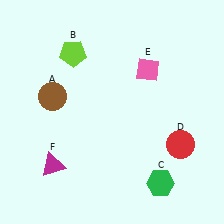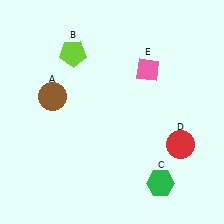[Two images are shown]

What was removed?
The magenta triangle (F) was removed in Image 2.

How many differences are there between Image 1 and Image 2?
There is 1 difference between the two images.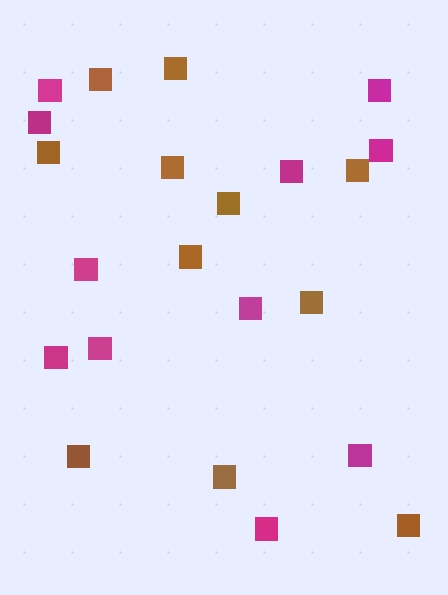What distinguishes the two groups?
There are 2 groups: one group of brown squares (11) and one group of magenta squares (11).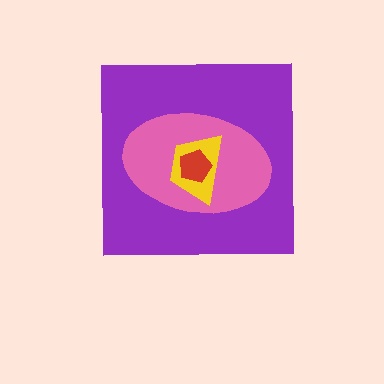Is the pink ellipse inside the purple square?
Yes.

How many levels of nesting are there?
4.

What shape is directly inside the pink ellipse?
The yellow trapezoid.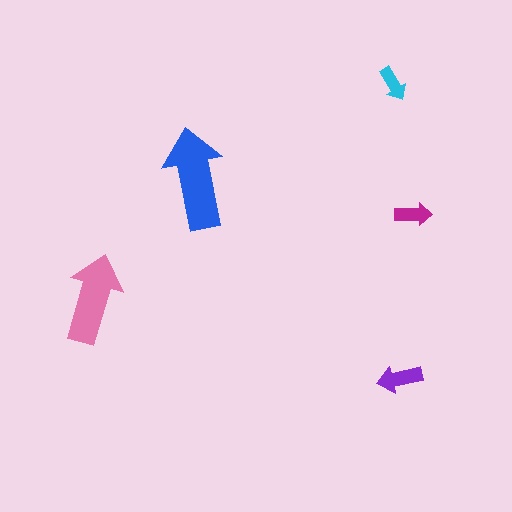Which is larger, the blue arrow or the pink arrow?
The blue one.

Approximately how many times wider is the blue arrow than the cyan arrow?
About 3 times wider.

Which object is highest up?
The cyan arrow is topmost.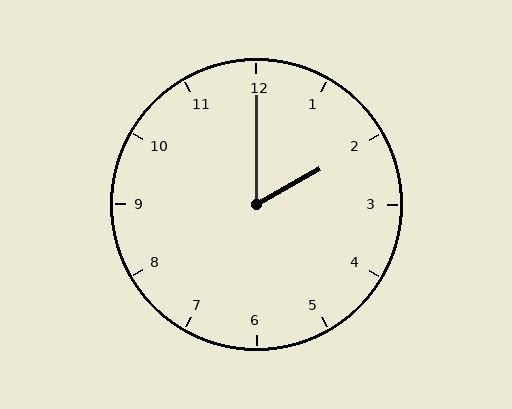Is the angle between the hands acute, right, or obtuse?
It is acute.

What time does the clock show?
2:00.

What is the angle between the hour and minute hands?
Approximately 60 degrees.